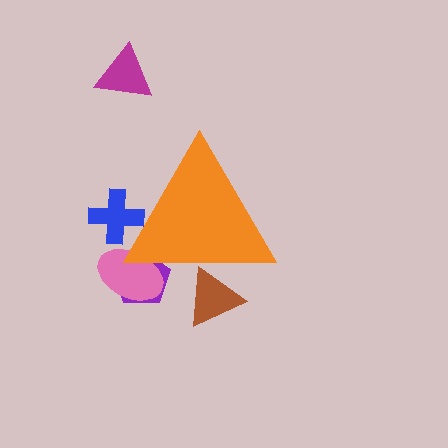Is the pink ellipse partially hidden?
Yes, the pink ellipse is partially hidden behind the orange triangle.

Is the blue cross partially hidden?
Yes, the blue cross is partially hidden behind the orange triangle.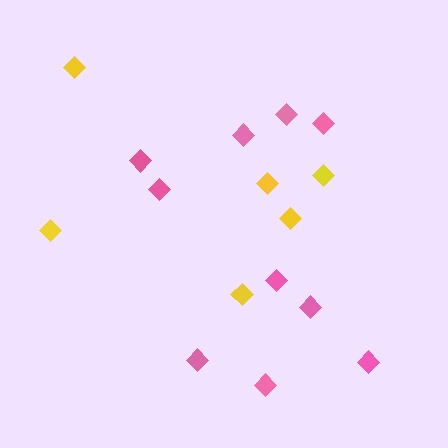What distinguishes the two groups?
There are 2 groups: one group of pink diamonds (10) and one group of yellow diamonds (6).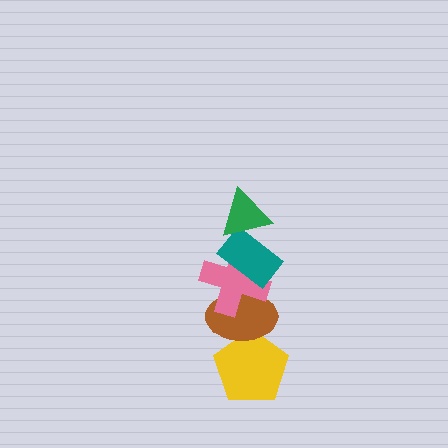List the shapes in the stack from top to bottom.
From top to bottom: the green triangle, the teal rectangle, the pink cross, the brown ellipse, the yellow pentagon.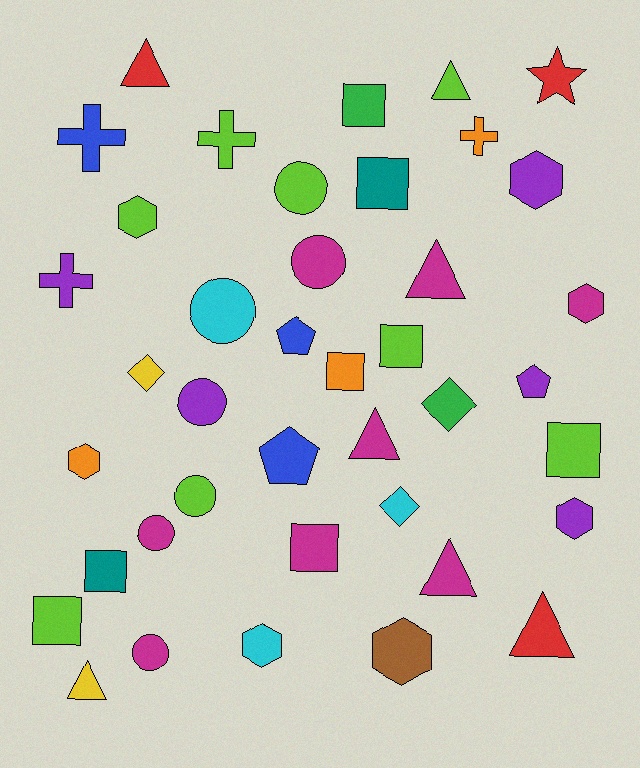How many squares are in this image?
There are 8 squares.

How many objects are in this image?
There are 40 objects.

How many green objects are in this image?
There are 2 green objects.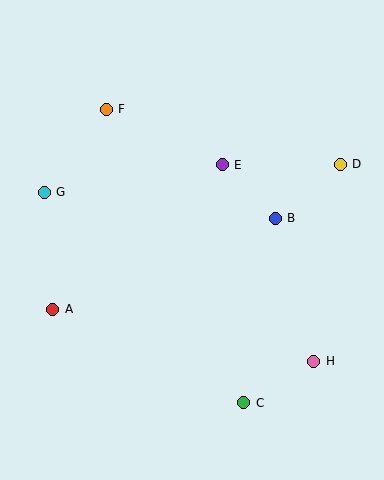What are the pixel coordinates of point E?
Point E is at (222, 165).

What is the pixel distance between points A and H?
The distance between A and H is 266 pixels.